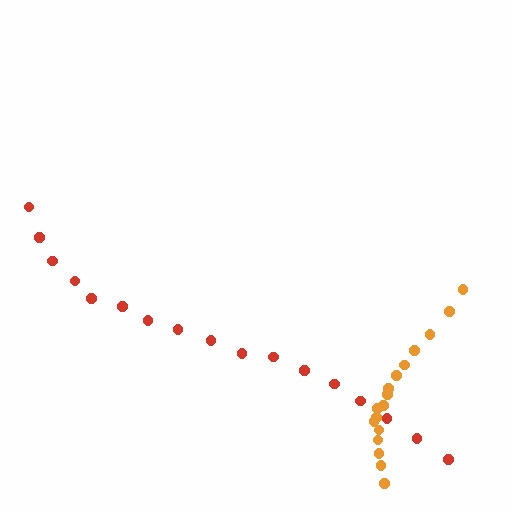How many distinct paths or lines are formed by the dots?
There are 2 distinct paths.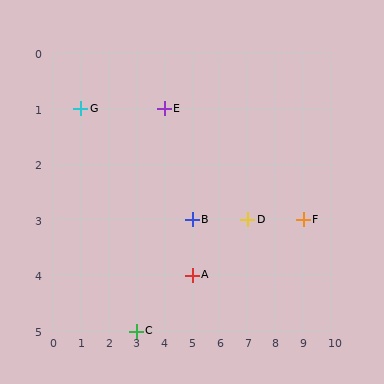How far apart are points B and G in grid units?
Points B and G are 4 columns and 2 rows apart (about 4.5 grid units diagonally).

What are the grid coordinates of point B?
Point B is at grid coordinates (5, 3).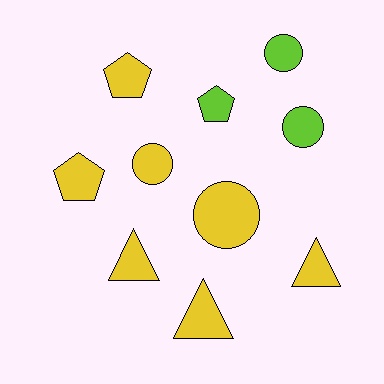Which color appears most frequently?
Yellow, with 7 objects.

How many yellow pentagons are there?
There are 2 yellow pentagons.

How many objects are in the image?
There are 10 objects.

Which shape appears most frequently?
Circle, with 4 objects.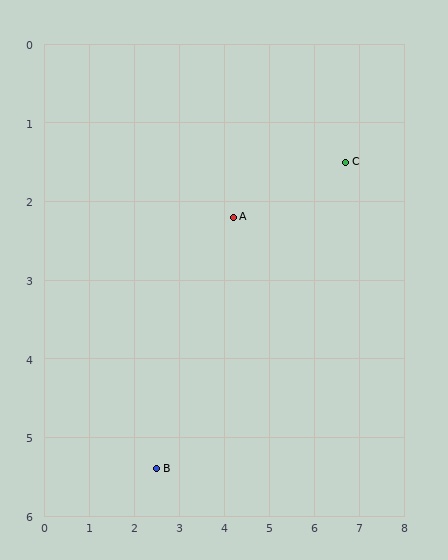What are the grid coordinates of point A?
Point A is at approximately (4.2, 2.2).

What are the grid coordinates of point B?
Point B is at approximately (2.5, 5.4).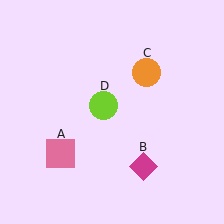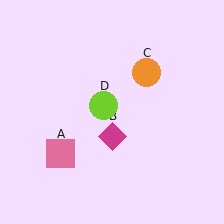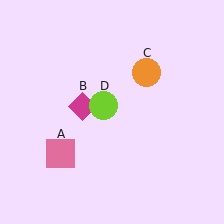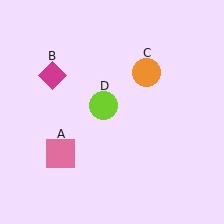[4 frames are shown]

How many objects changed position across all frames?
1 object changed position: magenta diamond (object B).